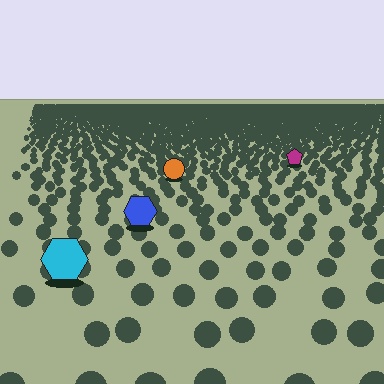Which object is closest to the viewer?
The cyan hexagon is closest. The texture marks near it are larger and more spread out.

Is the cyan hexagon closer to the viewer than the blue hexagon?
Yes. The cyan hexagon is closer — you can tell from the texture gradient: the ground texture is coarser near it.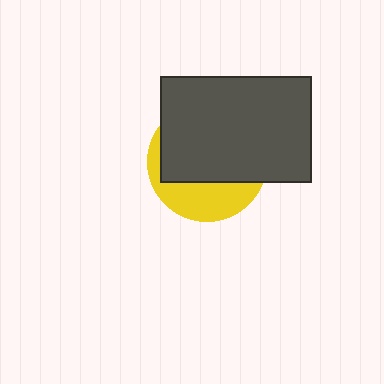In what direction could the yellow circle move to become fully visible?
The yellow circle could move down. That would shift it out from behind the dark gray rectangle entirely.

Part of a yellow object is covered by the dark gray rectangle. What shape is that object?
It is a circle.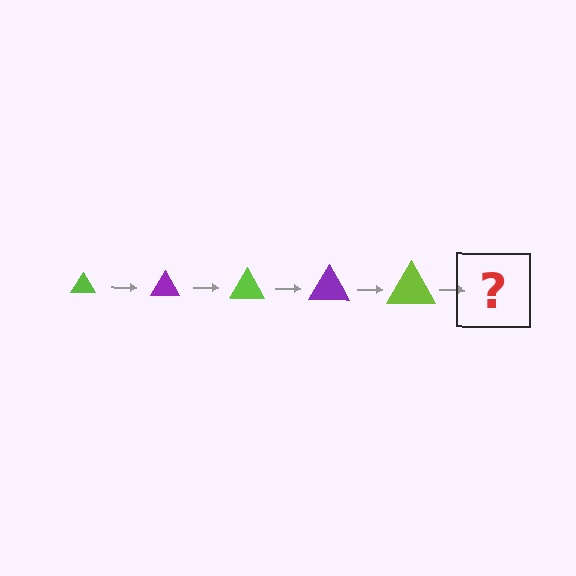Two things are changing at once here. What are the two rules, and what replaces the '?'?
The two rules are that the triangle grows larger each step and the color cycles through lime and purple. The '?' should be a purple triangle, larger than the previous one.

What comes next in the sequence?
The next element should be a purple triangle, larger than the previous one.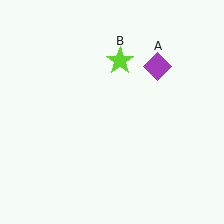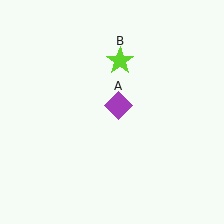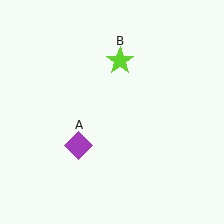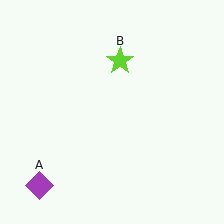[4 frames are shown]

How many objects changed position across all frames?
1 object changed position: purple diamond (object A).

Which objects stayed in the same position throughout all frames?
Lime star (object B) remained stationary.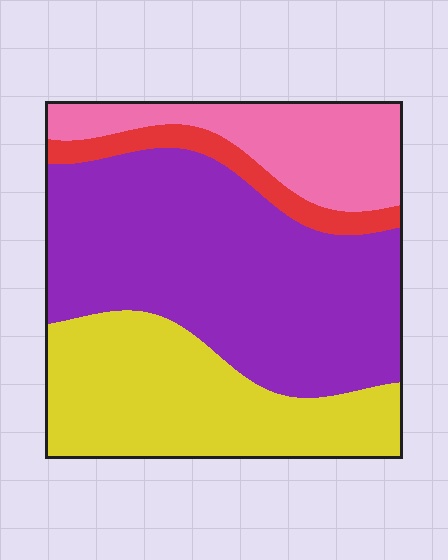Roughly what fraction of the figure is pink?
Pink covers around 15% of the figure.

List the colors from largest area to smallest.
From largest to smallest: purple, yellow, pink, red.